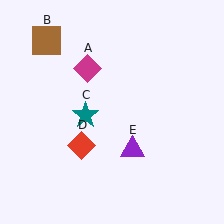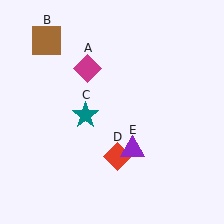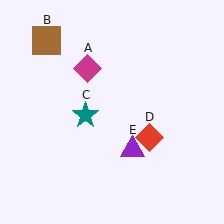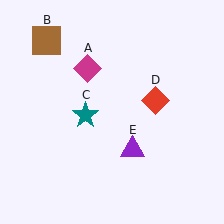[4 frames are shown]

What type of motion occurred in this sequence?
The red diamond (object D) rotated counterclockwise around the center of the scene.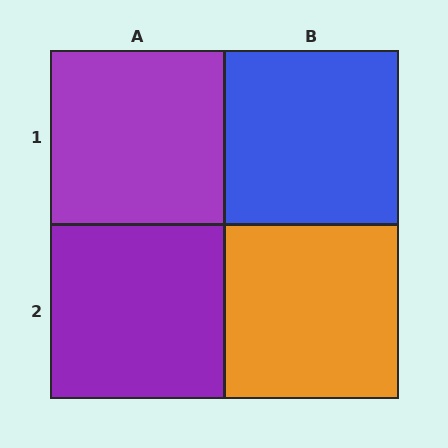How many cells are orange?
1 cell is orange.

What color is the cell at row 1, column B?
Blue.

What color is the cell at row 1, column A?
Purple.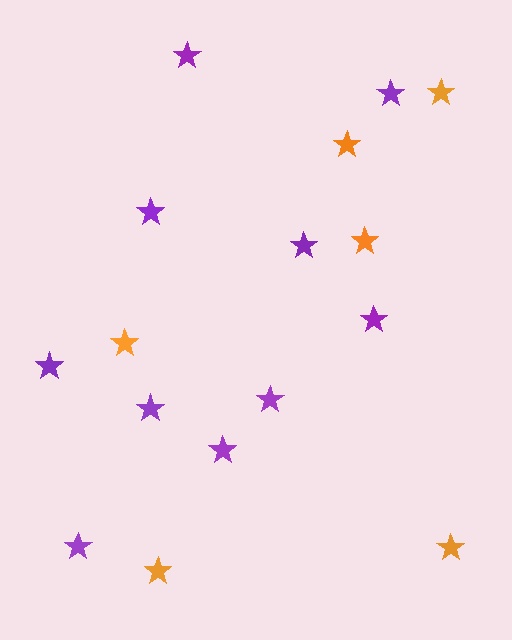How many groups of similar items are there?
There are 2 groups: one group of orange stars (6) and one group of purple stars (10).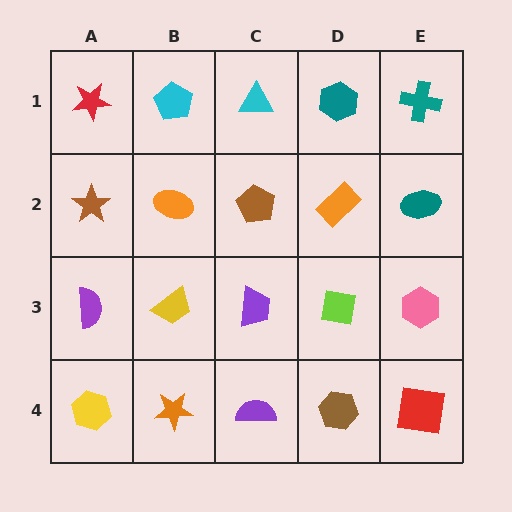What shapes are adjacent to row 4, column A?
A purple semicircle (row 3, column A), an orange star (row 4, column B).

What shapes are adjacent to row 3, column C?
A brown pentagon (row 2, column C), a purple semicircle (row 4, column C), a yellow trapezoid (row 3, column B), a lime square (row 3, column D).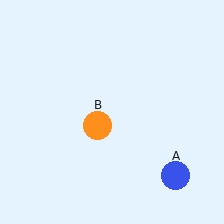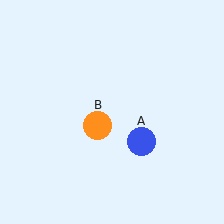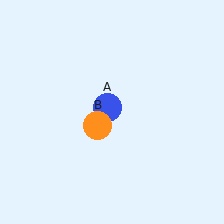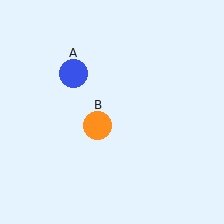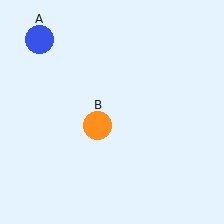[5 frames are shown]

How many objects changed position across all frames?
1 object changed position: blue circle (object A).